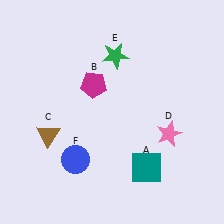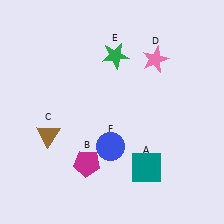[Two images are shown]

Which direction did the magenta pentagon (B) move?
The magenta pentagon (B) moved down.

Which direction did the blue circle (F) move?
The blue circle (F) moved right.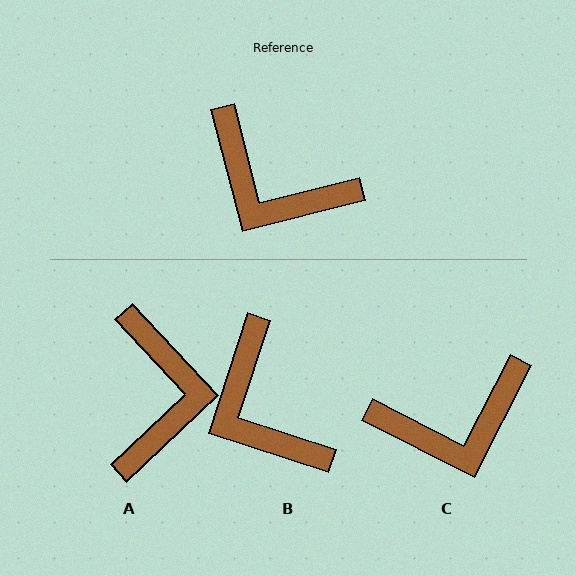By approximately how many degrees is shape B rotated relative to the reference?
Approximately 32 degrees clockwise.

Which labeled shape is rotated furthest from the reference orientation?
A, about 119 degrees away.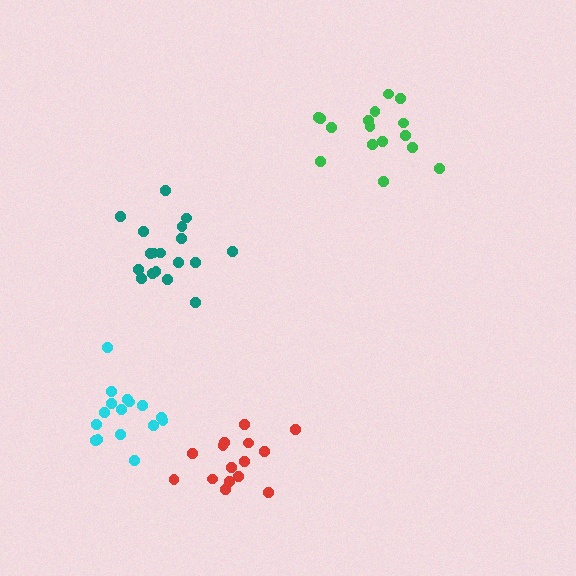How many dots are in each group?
Group 1: 18 dots, Group 2: 15 dots, Group 3: 16 dots, Group 4: 16 dots (65 total).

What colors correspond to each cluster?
The clusters are colored: teal, red, green, cyan.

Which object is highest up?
The green cluster is topmost.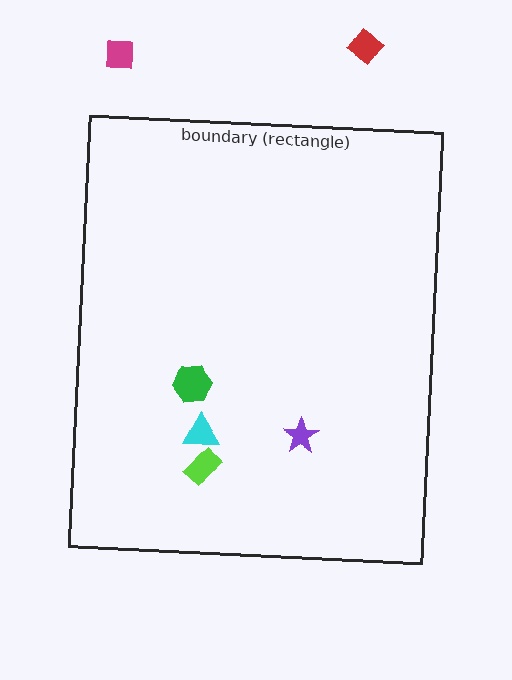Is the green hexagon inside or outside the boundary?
Inside.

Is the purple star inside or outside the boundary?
Inside.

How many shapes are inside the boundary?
4 inside, 2 outside.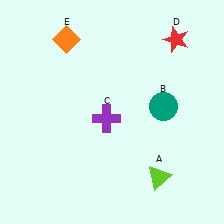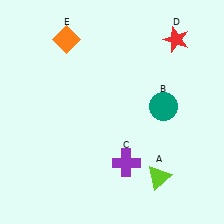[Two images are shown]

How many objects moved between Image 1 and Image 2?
1 object moved between the two images.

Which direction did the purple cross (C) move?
The purple cross (C) moved down.